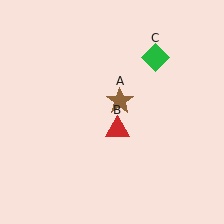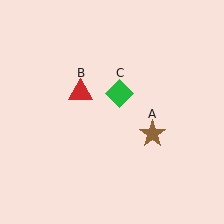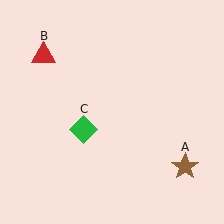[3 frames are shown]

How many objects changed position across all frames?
3 objects changed position: brown star (object A), red triangle (object B), green diamond (object C).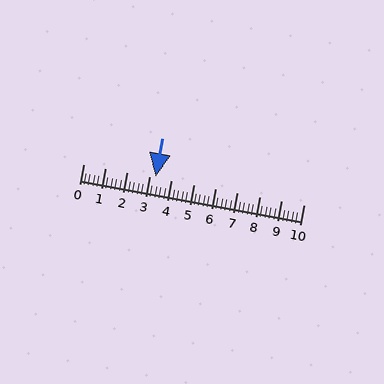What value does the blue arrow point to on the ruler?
The blue arrow points to approximately 3.3.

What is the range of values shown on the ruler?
The ruler shows values from 0 to 10.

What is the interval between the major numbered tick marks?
The major tick marks are spaced 1 units apart.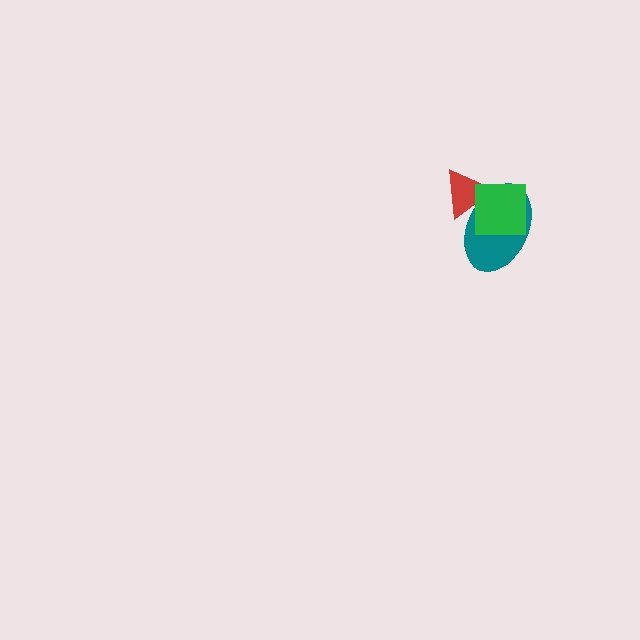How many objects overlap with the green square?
2 objects overlap with the green square.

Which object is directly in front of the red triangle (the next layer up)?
The teal ellipse is directly in front of the red triangle.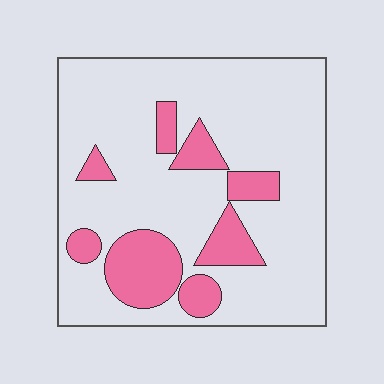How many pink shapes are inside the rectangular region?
8.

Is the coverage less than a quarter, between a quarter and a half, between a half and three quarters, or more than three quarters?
Less than a quarter.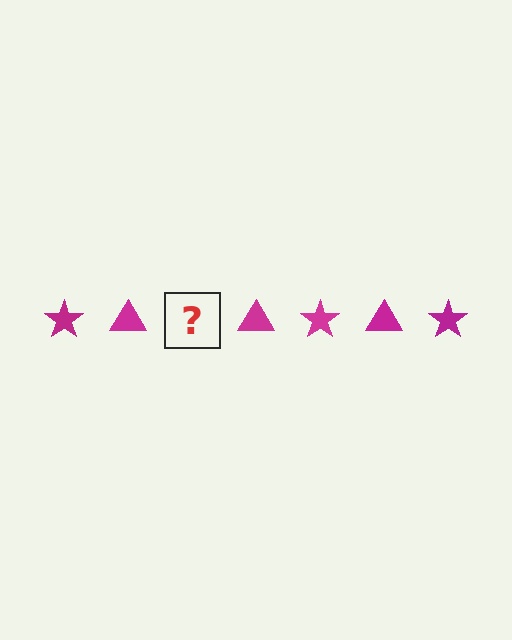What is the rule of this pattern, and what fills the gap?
The rule is that the pattern cycles through star, triangle shapes in magenta. The gap should be filled with a magenta star.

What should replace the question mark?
The question mark should be replaced with a magenta star.